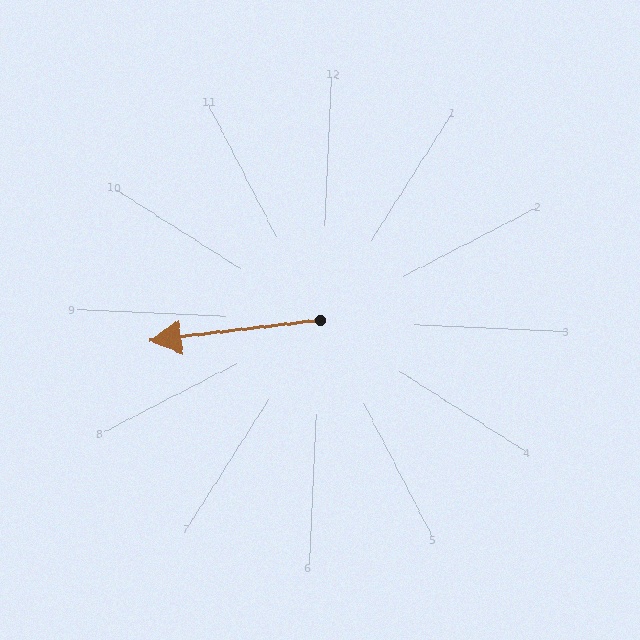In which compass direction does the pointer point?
West.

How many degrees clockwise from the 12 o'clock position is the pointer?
Approximately 260 degrees.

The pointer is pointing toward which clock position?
Roughly 9 o'clock.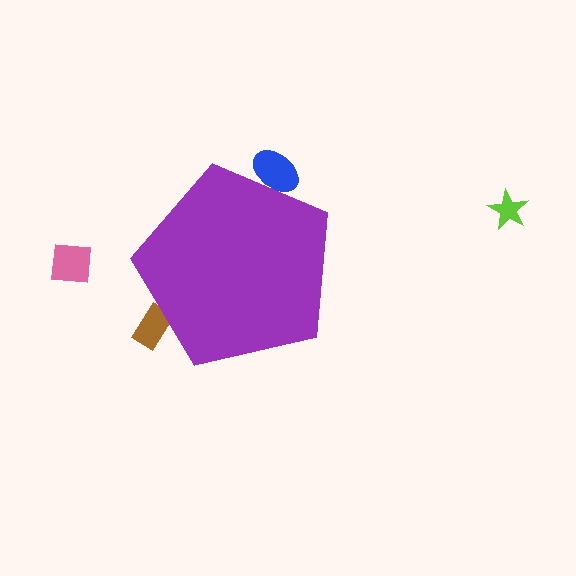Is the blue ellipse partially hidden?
Yes, the blue ellipse is partially hidden behind the purple pentagon.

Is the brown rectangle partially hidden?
Yes, the brown rectangle is partially hidden behind the purple pentagon.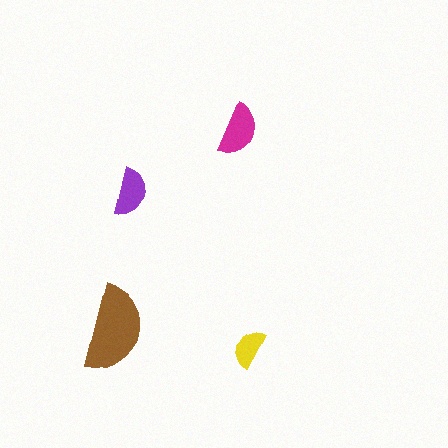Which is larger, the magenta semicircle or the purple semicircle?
The magenta one.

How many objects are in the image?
There are 4 objects in the image.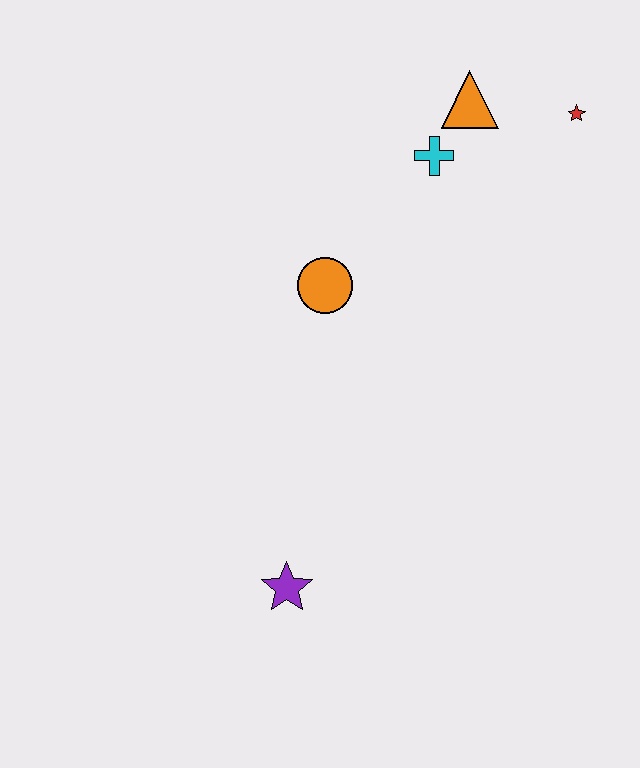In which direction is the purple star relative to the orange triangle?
The purple star is below the orange triangle.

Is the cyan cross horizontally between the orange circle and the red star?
Yes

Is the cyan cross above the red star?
No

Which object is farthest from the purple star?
The red star is farthest from the purple star.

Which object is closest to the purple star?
The orange circle is closest to the purple star.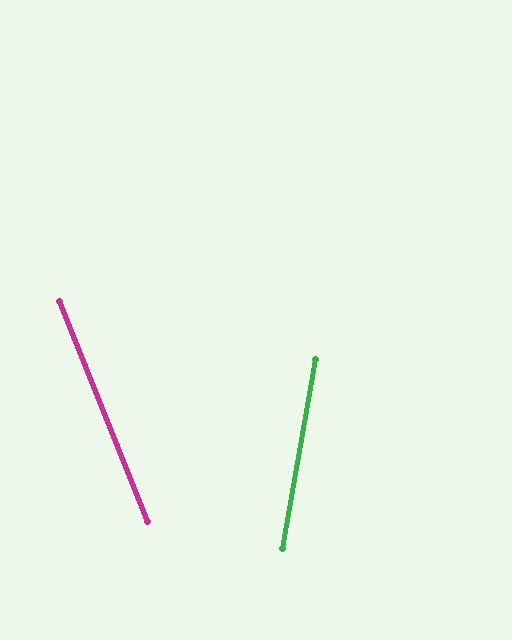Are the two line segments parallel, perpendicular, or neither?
Neither parallel nor perpendicular — they differ by about 32°.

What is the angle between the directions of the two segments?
Approximately 32 degrees.